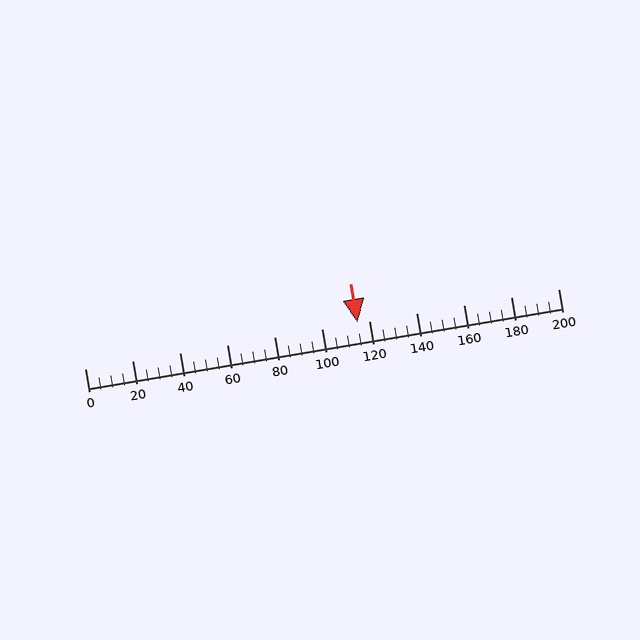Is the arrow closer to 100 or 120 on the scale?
The arrow is closer to 120.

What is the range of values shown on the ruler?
The ruler shows values from 0 to 200.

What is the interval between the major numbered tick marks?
The major tick marks are spaced 20 units apart.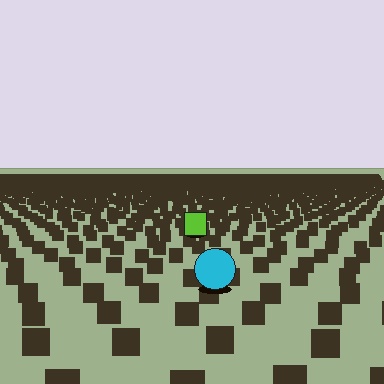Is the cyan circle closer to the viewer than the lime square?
Yes. The cyan circle is closer — you can tell from the texture gradient: the ground texture is coarser near it.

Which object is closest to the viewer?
The cyan circle is closest. The texture marks near it are larger and more spread out.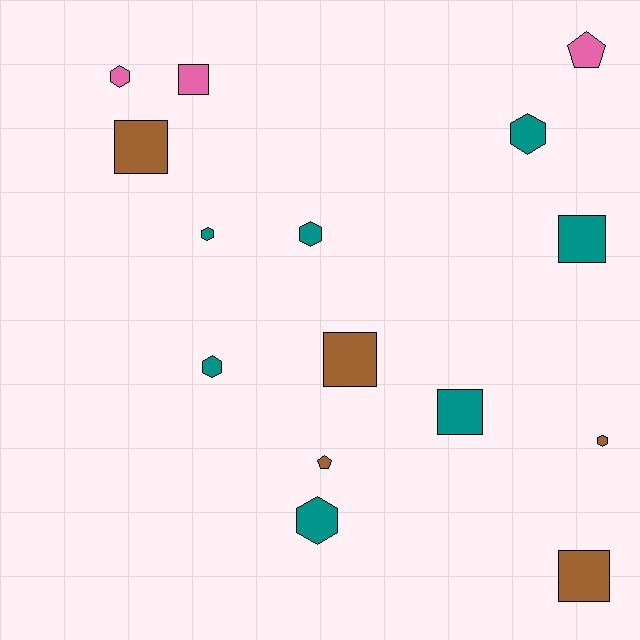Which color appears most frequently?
Teal, with 7 objects.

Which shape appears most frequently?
Hexagon, with 7 objects.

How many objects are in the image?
There are 15 objects.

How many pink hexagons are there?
There is 1 pink hexagon.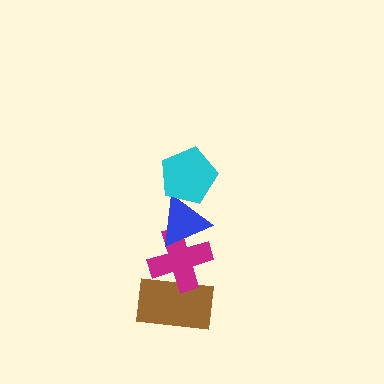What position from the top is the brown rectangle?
The brown rectangle is 4th from the top.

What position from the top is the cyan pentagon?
The cyan pentagon is 1st from the top.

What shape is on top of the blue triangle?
The cyan pentagon is on top of the blue triangle.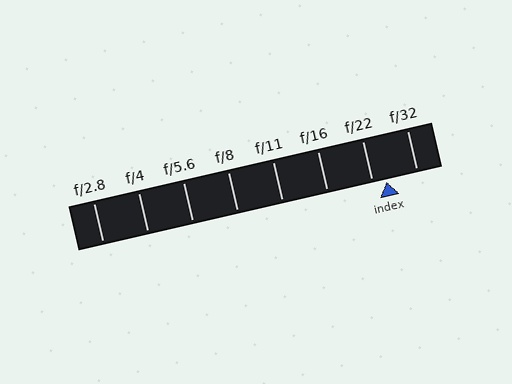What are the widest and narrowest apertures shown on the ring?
The widest aperture shown is f/2.8 and the narrowest is f/32.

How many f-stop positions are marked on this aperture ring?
There are 8 f-stop positions marked.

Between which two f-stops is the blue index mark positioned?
The index mark is between f/22 and f/32.